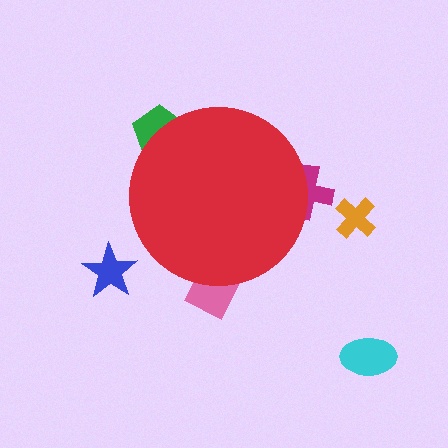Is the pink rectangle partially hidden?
Yes, the pink rectangle is partially hidden behind the red circle.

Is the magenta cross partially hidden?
Yes, the magenta cross is partially hidden behind the red circle.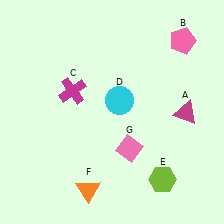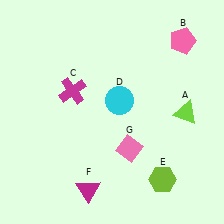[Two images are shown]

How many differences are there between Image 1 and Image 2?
There are 2 differences between the two images.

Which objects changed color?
A changed from magenta to lime. F changed from orange to magenta.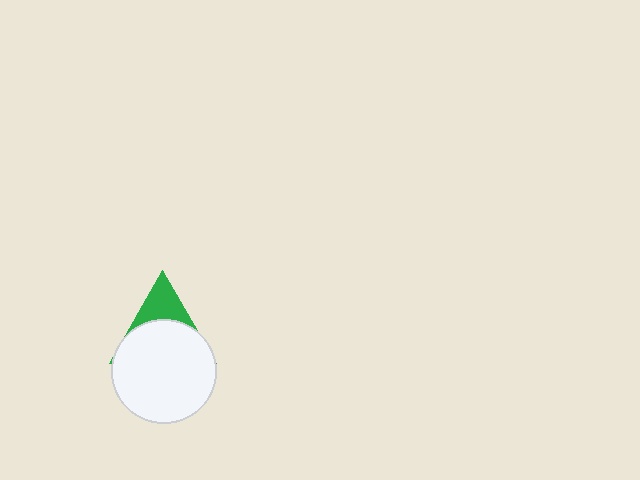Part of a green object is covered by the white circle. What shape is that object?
It is a triangle.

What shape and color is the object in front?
The object in front is a white circle.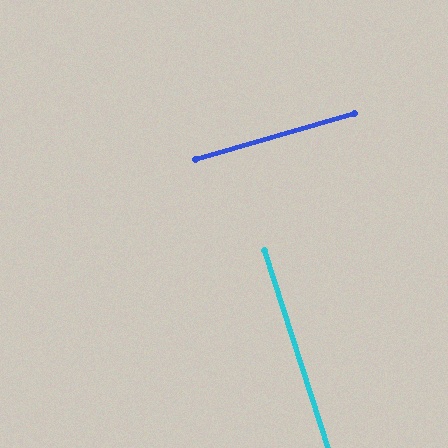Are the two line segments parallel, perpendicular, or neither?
Perpendicular — they meet at approximately 88°.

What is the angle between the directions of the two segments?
Approximately 88 degrees.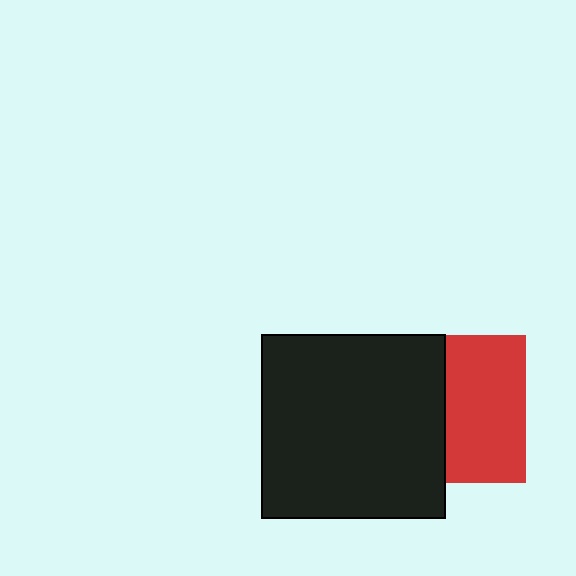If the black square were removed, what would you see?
You would see the complete red square.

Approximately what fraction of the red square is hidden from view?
Roughly 46% of the red square is hidden behind the black square.